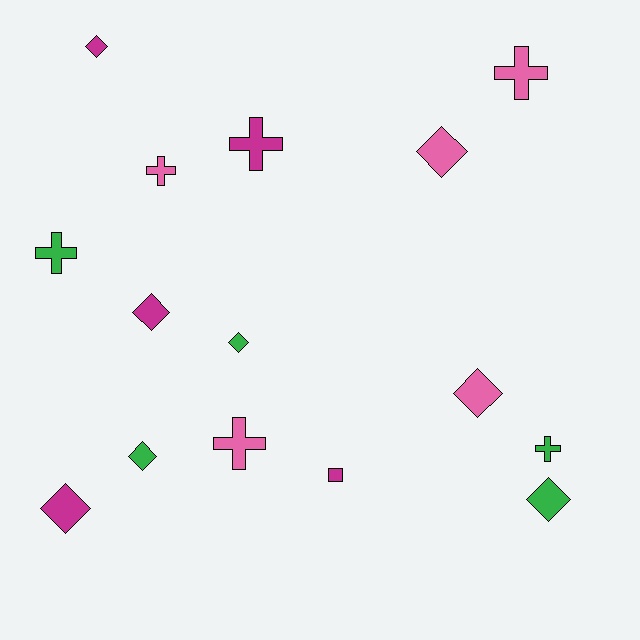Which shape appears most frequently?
Diamond, with 8 objects.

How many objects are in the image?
There are 15 objects.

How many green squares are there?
There are no green squares.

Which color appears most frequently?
Green, with 5 objects.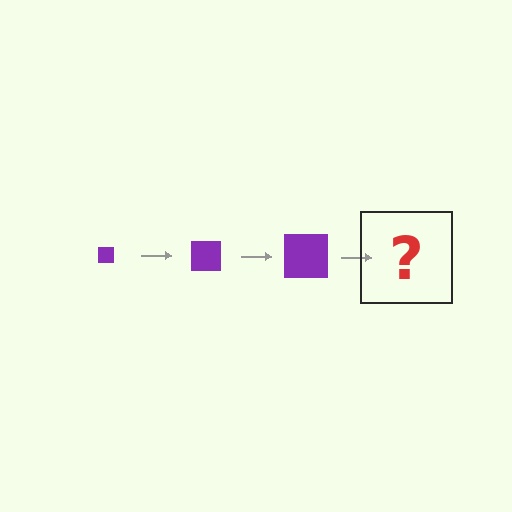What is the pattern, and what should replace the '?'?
The pattern is that the square gets progressively larger each step. The '?' should be a purple square, larger than the previous one.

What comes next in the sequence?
The next element should be a purple square, larger than the previous one.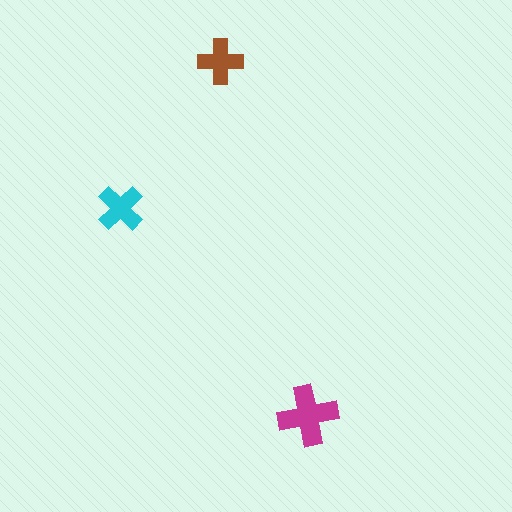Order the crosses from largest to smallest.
the magenta one, the cyan one, the brown one.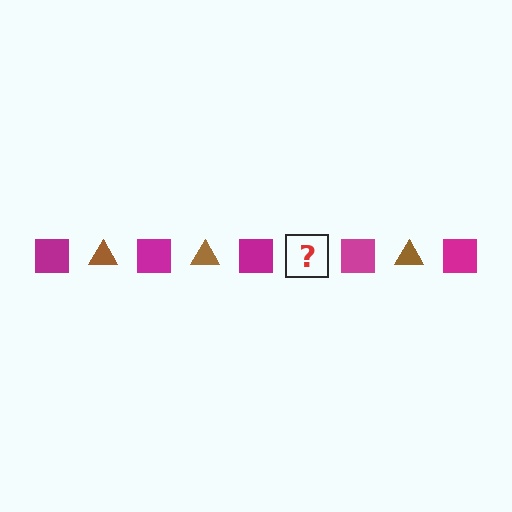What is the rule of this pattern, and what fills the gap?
The rule is that the pattern alternates between magenta square and brown triangle. The gap should be filled with a brown triangle.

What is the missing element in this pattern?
The missing element is a brown triangle.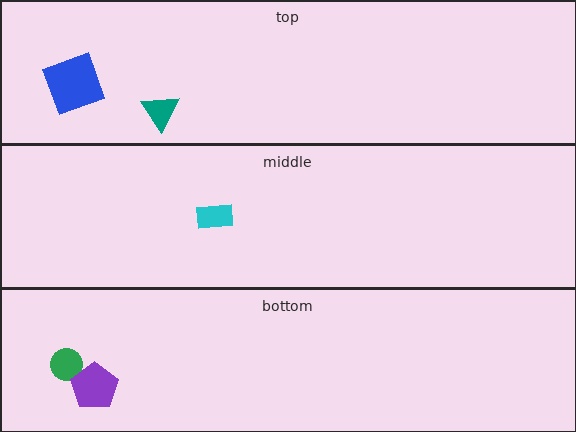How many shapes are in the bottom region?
2.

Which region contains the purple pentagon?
The bottom region.